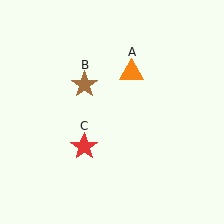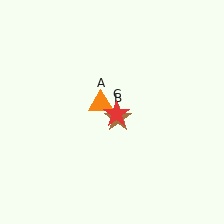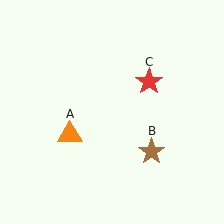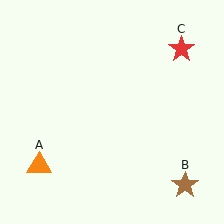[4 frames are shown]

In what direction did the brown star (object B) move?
The brown star (object B) moved down and to the right.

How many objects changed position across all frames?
3 objects changed position: orange triangle (object A), brown star (object B), red star (object C).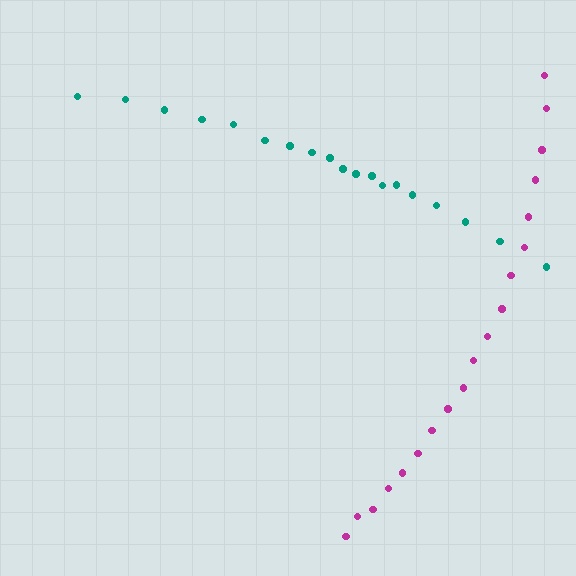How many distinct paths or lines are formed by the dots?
There are 2 distinct paths.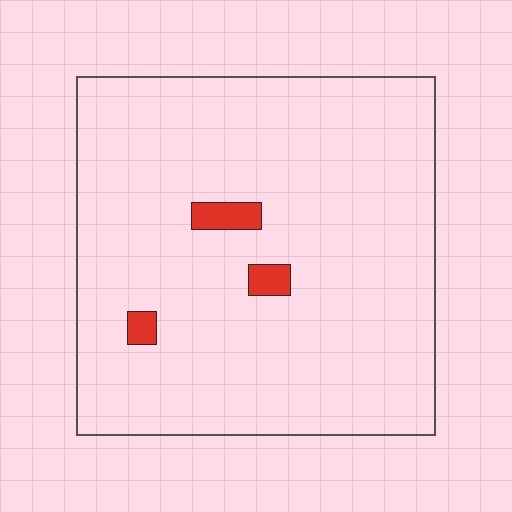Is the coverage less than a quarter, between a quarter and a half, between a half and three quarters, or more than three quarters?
Less than a quarter.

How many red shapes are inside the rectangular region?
3.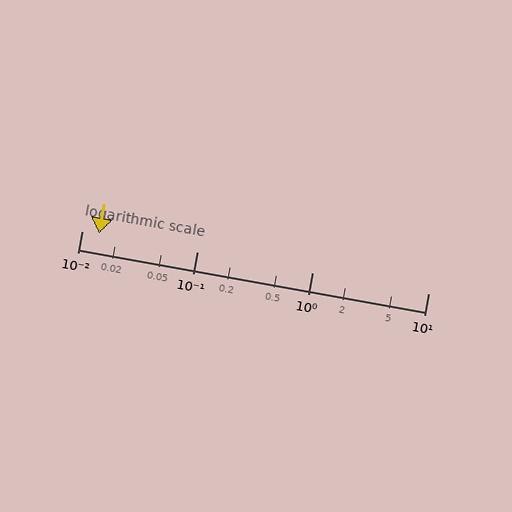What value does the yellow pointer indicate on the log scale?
The pointer indicates approximately 0.014.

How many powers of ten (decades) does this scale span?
The scale spans 3 decades, from 0.01 to 10.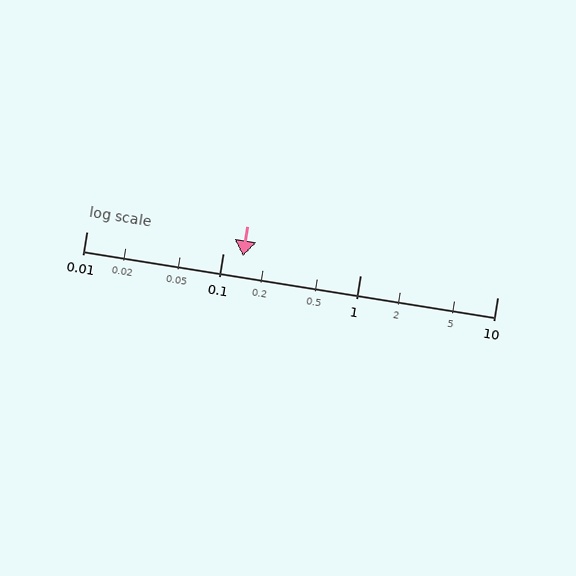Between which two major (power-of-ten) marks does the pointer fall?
The pointer is between 0.1 and 1.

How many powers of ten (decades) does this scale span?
The scale spans 3 decades, from 0.01 to 10.